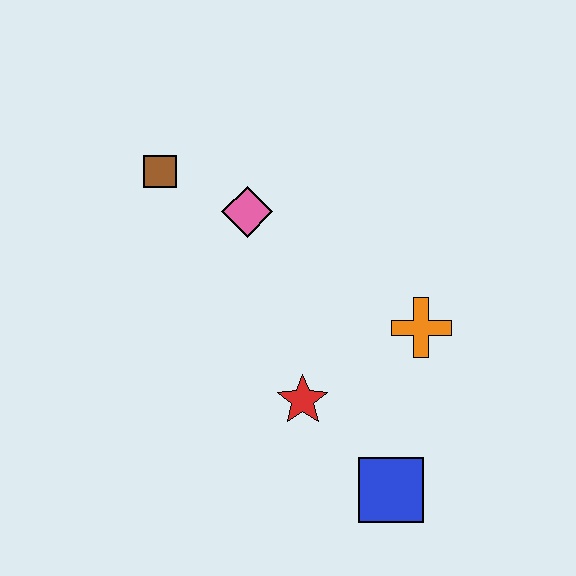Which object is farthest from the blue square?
The brown square is farthest from the blue square.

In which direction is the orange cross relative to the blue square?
The orange cross is above the blue square.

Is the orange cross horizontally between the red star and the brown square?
No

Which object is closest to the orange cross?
The red star is closest to the orange cross.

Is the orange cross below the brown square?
Yes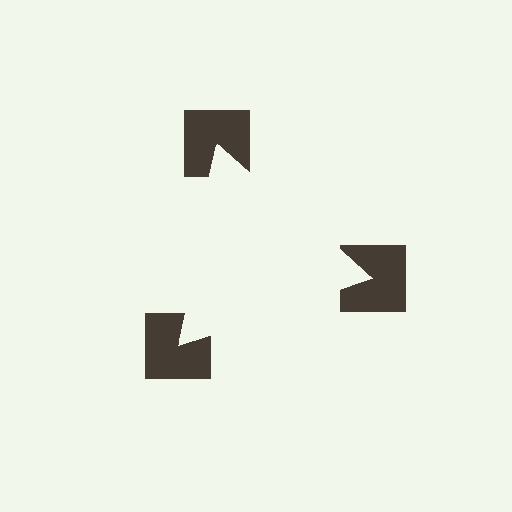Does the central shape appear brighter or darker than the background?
It typically appears slightly brighter than the background, even though no actual brightness change is drawn.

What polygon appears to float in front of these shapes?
An illusory triangle — its edges are inferred from the aligned wedge cuts in the notched squares, not physically drawn.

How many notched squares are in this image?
There are 3 — one at each vertex of the illusory triangle.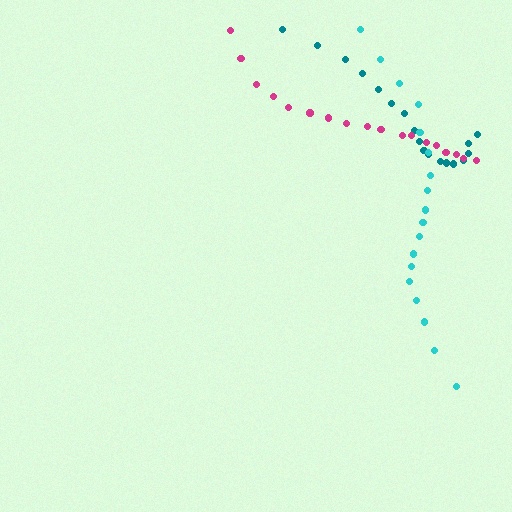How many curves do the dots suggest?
There are 3 distinct paths.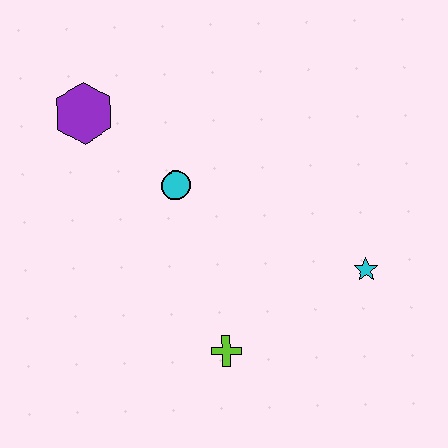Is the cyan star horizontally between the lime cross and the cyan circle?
No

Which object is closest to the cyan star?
The lime cross is closest to the cyan star.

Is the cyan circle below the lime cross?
No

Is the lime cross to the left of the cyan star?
Yes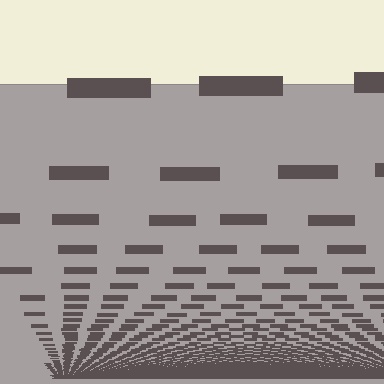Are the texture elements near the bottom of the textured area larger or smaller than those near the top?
Smaller. The gradient is inverted — elements near the bottom are smaller and denser.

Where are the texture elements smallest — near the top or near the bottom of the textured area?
Near the bottom.